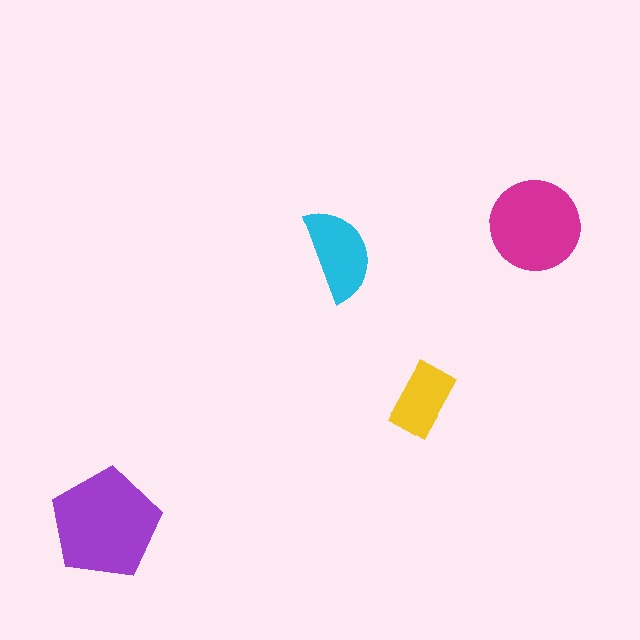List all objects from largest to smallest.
The purple pentagon, the magenta circle, the cyan semicircle, the yellow rectangle.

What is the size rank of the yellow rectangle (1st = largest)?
4th.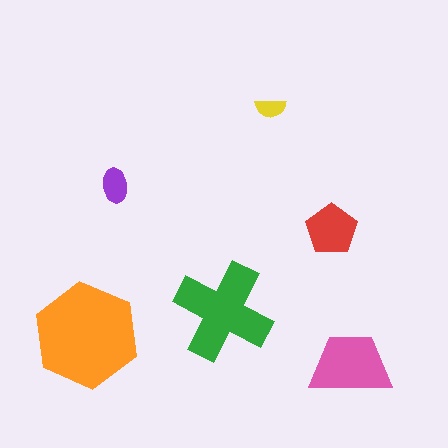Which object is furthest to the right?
The pink trapezoid is rightmost.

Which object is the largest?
The orange hexagon.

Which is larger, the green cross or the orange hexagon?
The orange hexagon.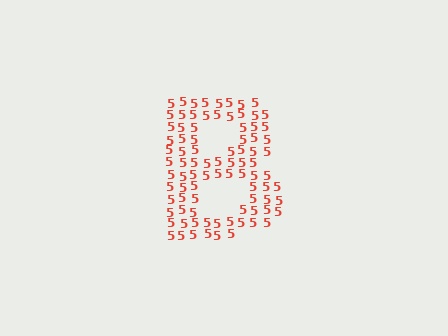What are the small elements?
The small elements are digit 5's.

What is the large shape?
The large shape is the letter B.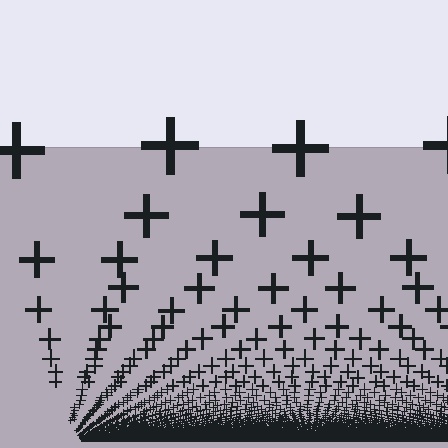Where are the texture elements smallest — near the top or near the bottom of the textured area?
Near the bottom.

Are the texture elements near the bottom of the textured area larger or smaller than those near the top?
Smaller. The gradient is inverted — elements near the bottom are smaller and denser.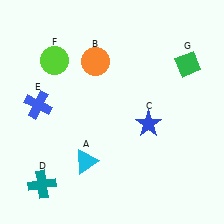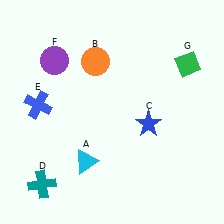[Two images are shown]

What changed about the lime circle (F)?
In Image 1, F is lime. In Image 2, it changed to purple.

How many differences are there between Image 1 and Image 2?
There is 1 difference between the two images.